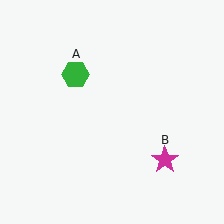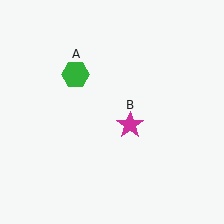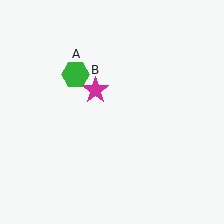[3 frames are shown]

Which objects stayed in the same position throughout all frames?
Green hexagon (object A) remained stationary.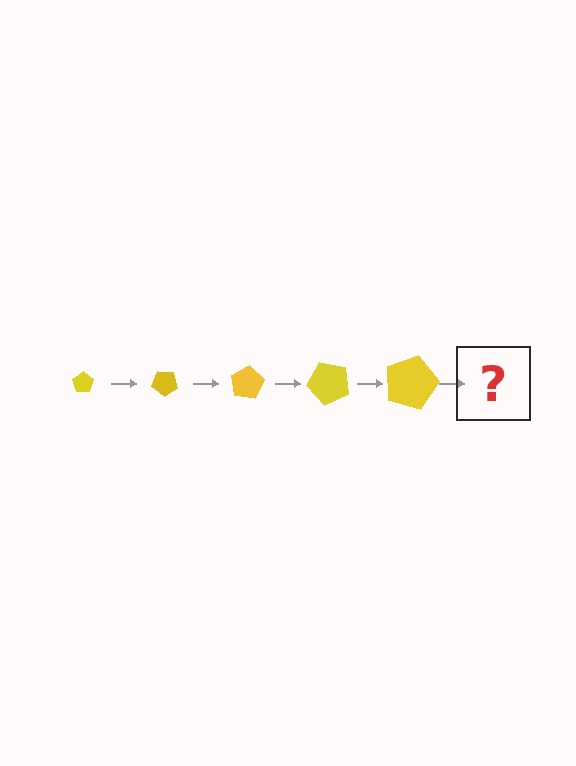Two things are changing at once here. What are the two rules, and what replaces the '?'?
The two rules are that the pentagon grows larger each step and it rotates 40 degrees each step. The '?' should be a pentagon, larger than the previous one and rotated 200 degrees from the start.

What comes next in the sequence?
The next element should be a pentagon, larger than the previous one and rotated 200 degrees from the start.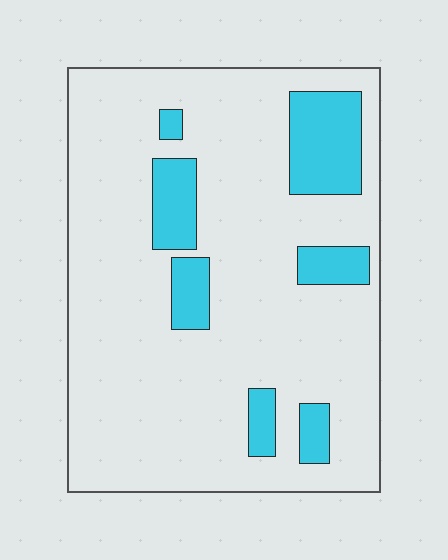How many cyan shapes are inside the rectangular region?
7.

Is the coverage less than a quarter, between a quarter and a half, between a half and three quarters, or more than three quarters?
Less than a quarter.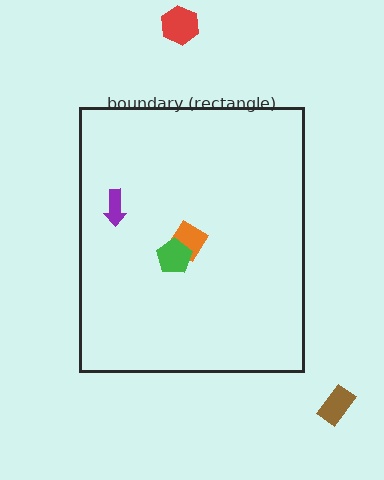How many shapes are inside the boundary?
3 inside, 2 outside.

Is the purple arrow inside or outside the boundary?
Inside.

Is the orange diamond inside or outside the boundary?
Inside.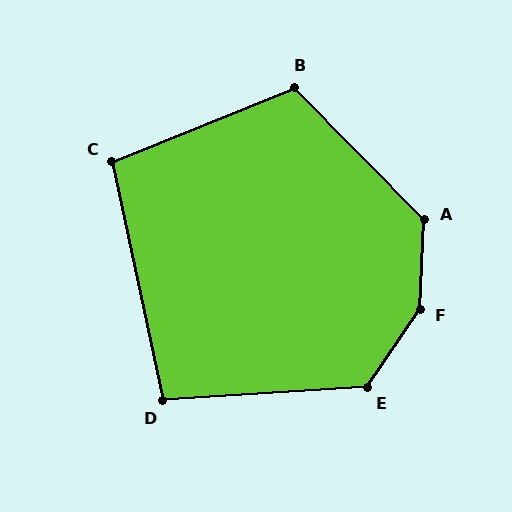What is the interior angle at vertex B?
Approximately 113 degrees (obtuse).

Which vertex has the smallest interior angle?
D, at approximately 98 degrees.